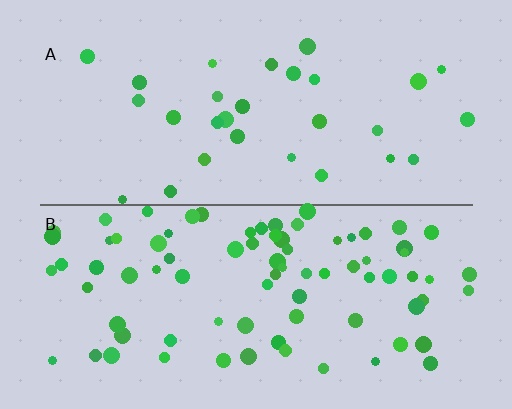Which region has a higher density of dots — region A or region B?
B (the bottom).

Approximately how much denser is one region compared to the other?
Approximately 2.8× — region B over region A.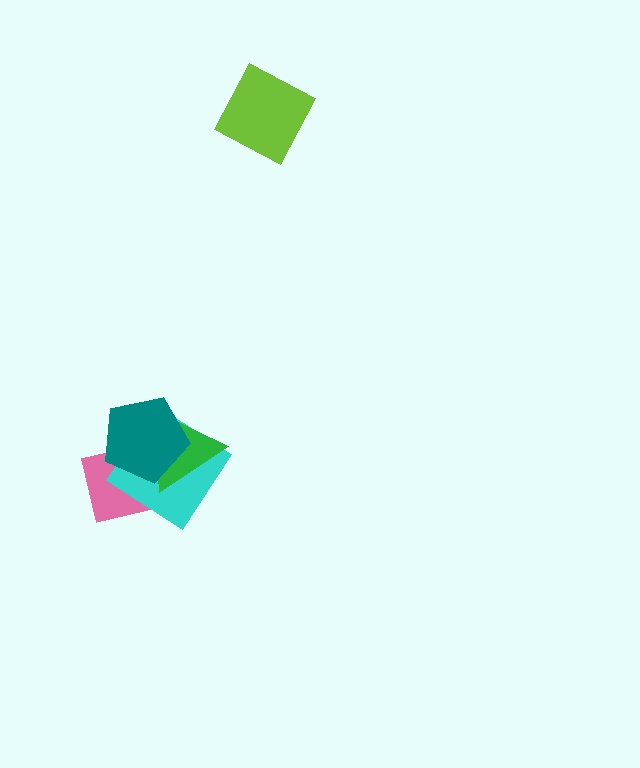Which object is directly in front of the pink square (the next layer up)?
The cyan diamond is directly in front of the pink square.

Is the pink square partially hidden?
Yes, it is partially covered by another shape.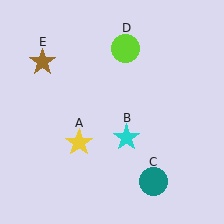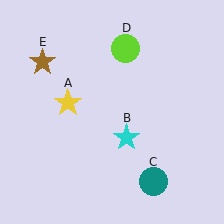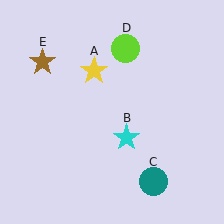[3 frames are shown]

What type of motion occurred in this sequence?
The yellow star (object A) rotated clockwise around the center of the scene.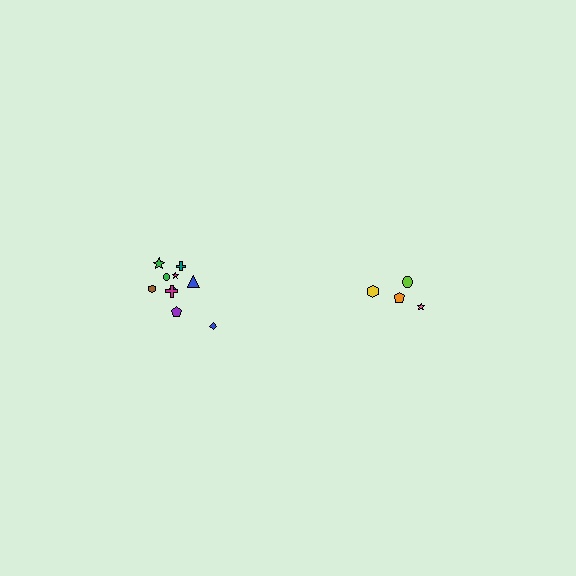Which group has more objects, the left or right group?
The left group.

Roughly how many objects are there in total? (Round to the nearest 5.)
Roughly 15 objects in total.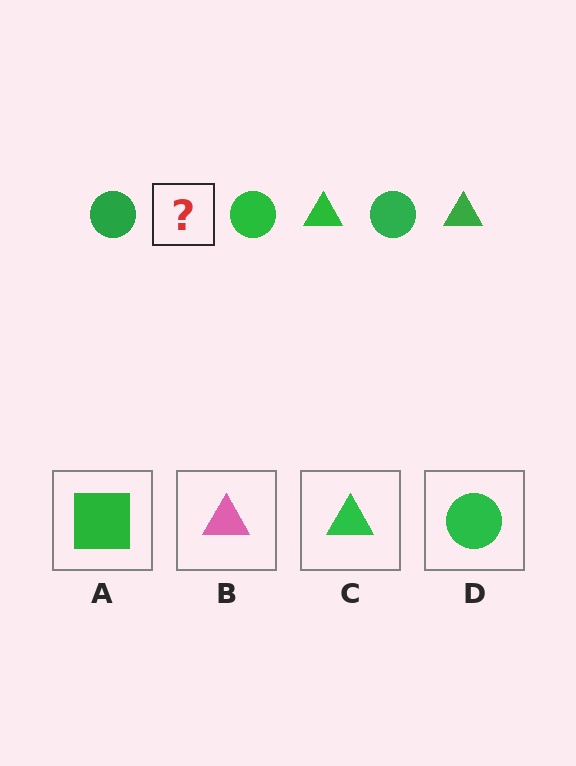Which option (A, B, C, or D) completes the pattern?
C.